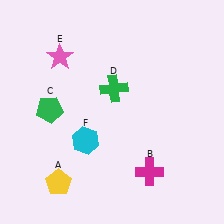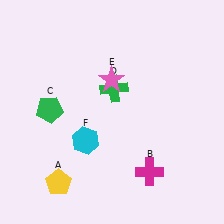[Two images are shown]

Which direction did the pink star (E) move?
The pink star (E) moved right.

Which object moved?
The pink star (E) moved right.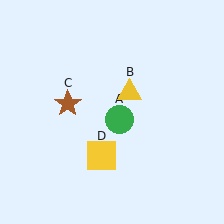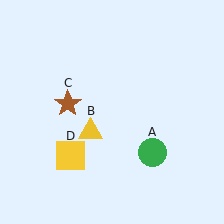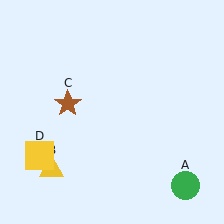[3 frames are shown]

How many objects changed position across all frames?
3 objects changed position: green circle (object A), yellow triangle (object B), yellow square (object D).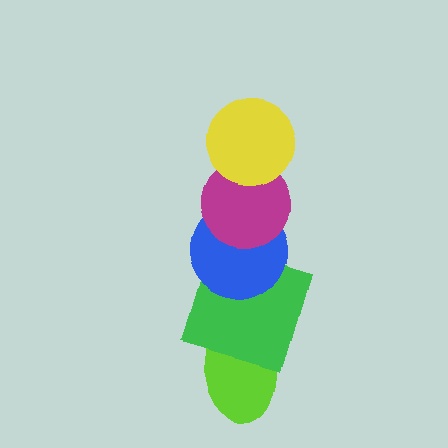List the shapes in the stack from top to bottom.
From top to bottom: the yellow circle, the magenta circle, the blue circle, the green square, the lime ellipse.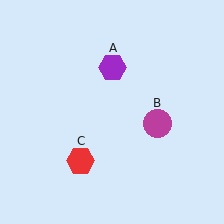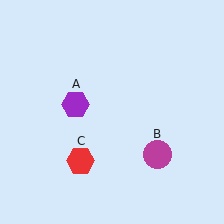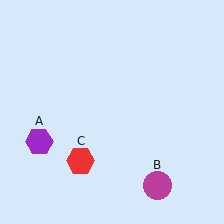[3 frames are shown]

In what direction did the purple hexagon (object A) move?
The purple hexagon (object A) moved down and to the left.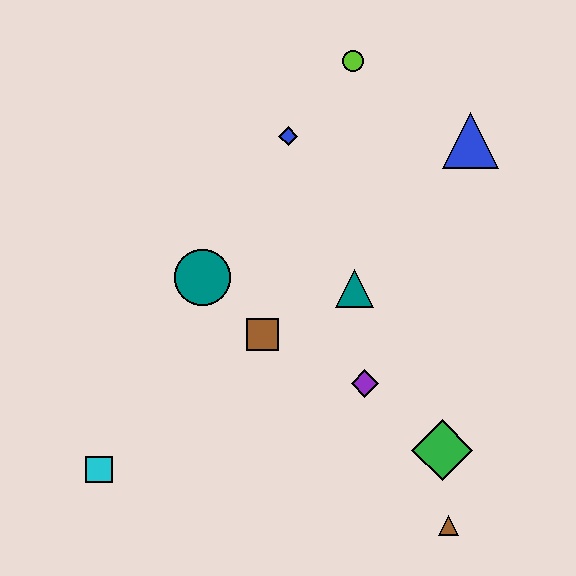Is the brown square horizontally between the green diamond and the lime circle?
No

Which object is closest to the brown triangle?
The green diamond is closest to the brown triangle.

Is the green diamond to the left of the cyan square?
No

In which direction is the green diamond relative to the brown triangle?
The green diamond is above the brown triangle.